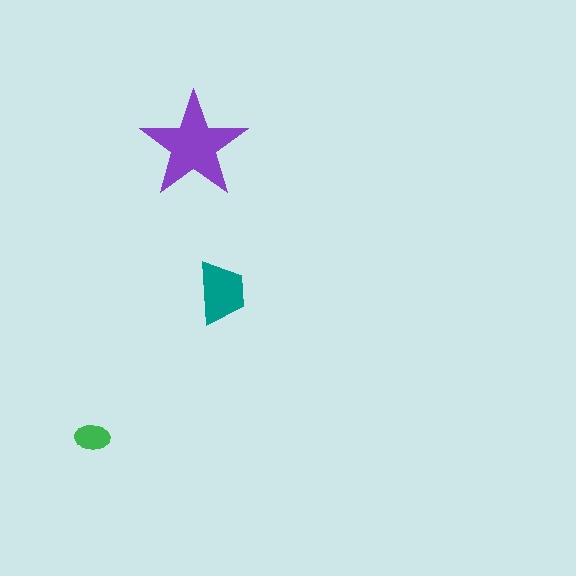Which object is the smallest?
The green ellipse.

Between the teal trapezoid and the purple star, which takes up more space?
The purple star.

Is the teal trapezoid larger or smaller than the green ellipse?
Larger.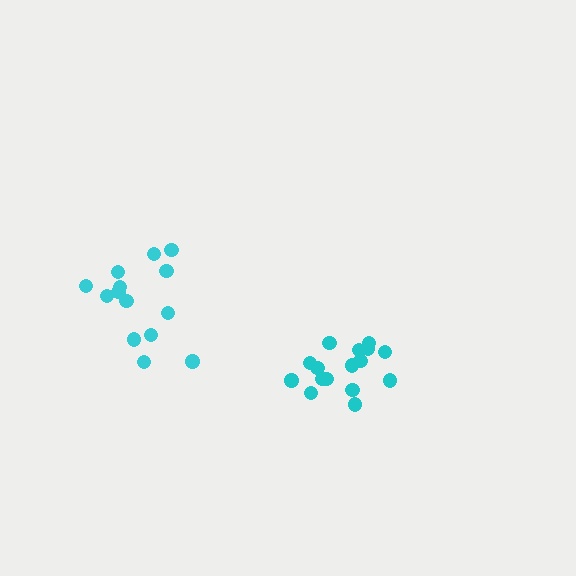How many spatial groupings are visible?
There are 2 spatial groupings.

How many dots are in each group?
Group 1: 14 dots, Group 2: 16 dots (30 total).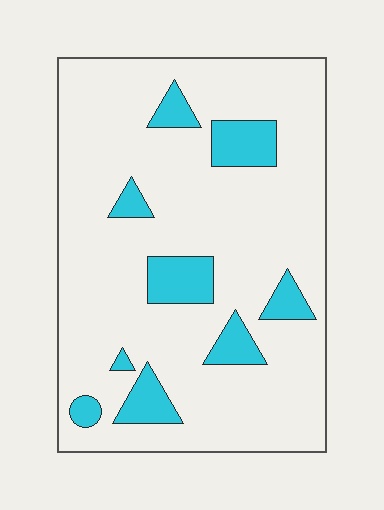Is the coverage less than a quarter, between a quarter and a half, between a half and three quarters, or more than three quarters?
Less than a quarter.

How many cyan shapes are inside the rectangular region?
9.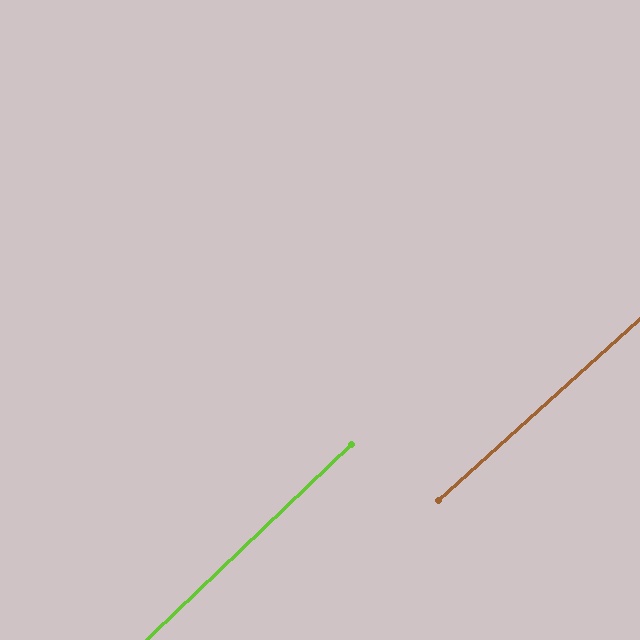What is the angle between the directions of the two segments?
Approximately 2 degrees.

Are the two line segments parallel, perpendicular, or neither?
Parallel — their directions differ by only 1.7°.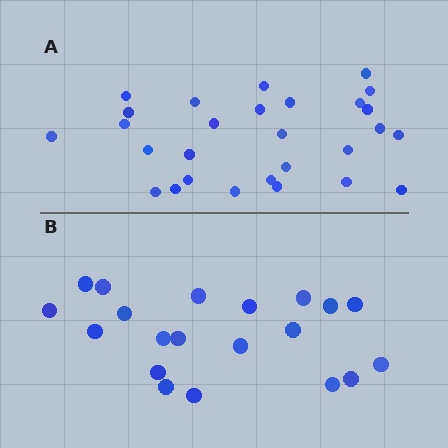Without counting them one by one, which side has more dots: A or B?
Region A (the top region) has more dots.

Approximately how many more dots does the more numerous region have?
Region A has roughly 8 or so more dots than region B.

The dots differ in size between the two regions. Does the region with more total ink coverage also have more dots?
No. Region B has more total ink coverage because its dots are larger, but region A actually contains more individual dots. Total area can be misleading — the number of items is what matters here.